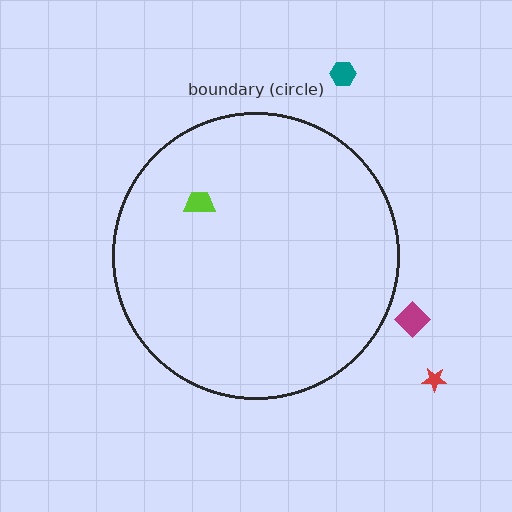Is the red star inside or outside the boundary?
Outside.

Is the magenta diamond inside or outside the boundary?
Outside.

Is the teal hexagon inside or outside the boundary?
Outside.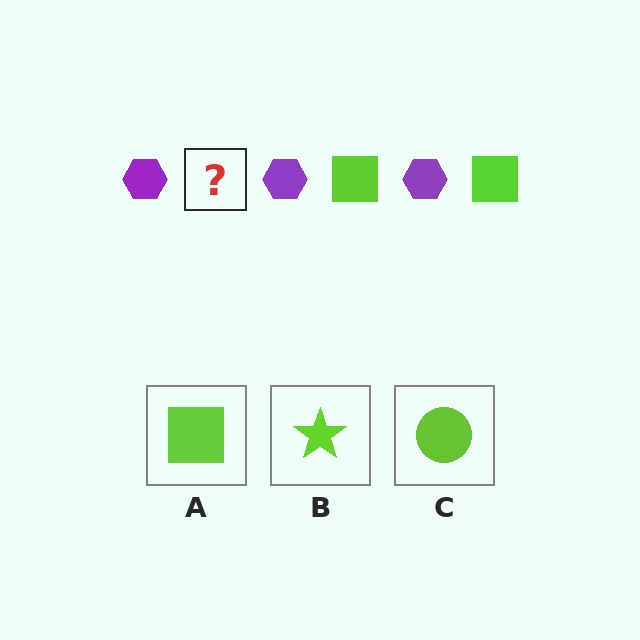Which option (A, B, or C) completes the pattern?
A.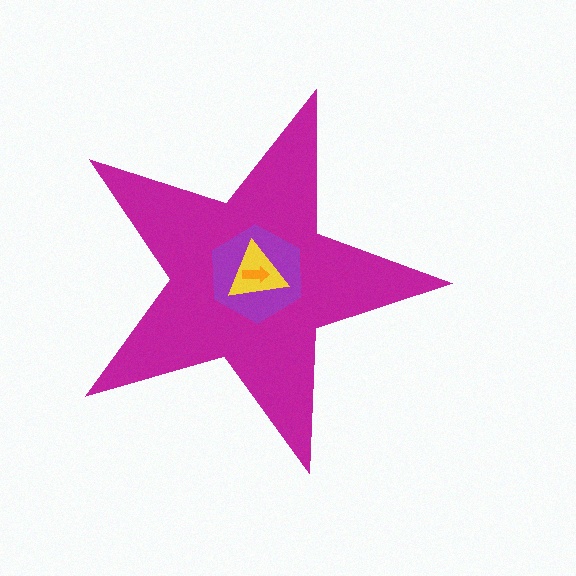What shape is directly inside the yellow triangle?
The orange arrow.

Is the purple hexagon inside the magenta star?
Yes.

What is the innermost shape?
The orange arrow.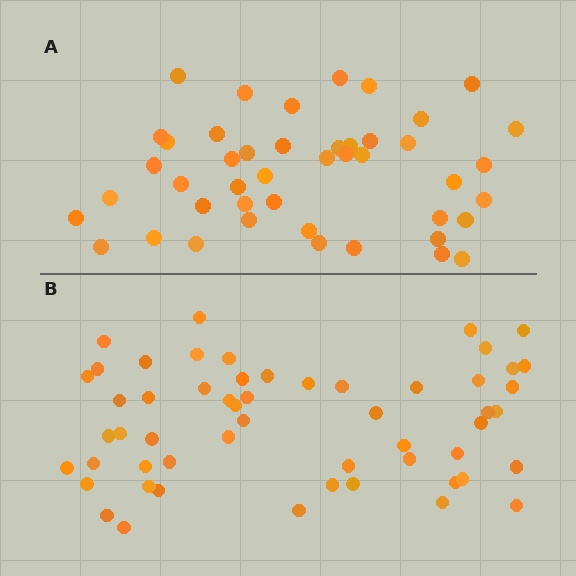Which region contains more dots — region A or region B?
Region B (the bottom region) has more dots.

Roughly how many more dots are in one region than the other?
Region B has roughly 10 or so more dots than region A.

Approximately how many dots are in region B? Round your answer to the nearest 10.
About 60 dots. (The exact count is 55, which rounds to 60.)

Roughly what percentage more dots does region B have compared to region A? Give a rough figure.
About 20% more.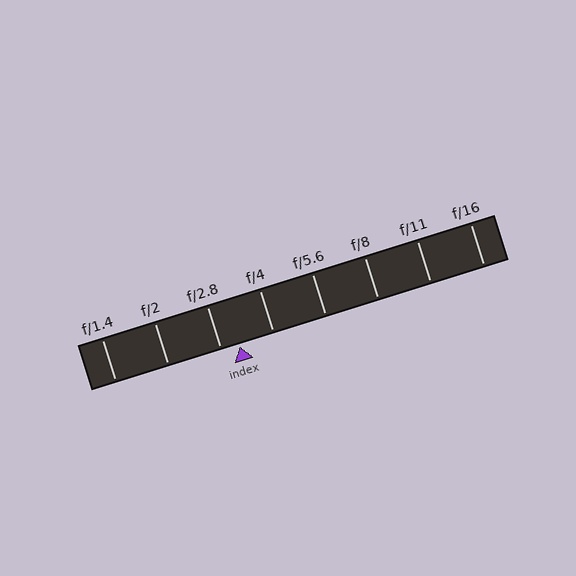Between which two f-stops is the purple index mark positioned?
The index mark is between f/2.8 and f/4.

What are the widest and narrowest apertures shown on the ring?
The widest aperture shown is f/1.4 and the narrowest is f/16.